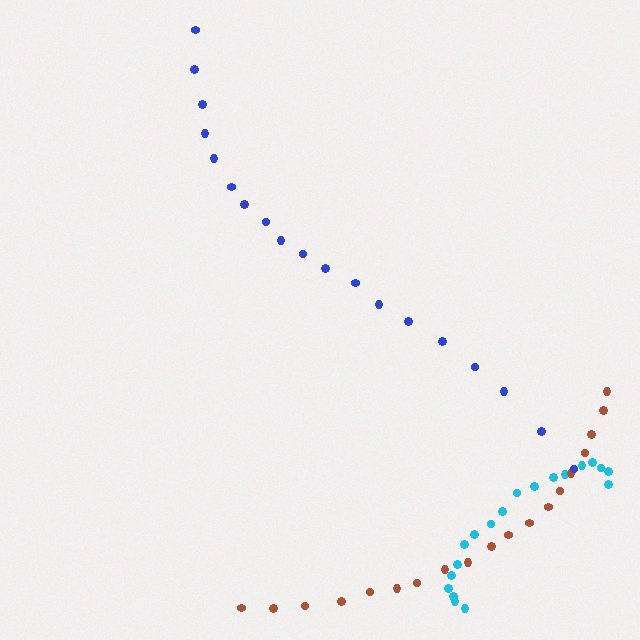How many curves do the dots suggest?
There are 3 distinct paths.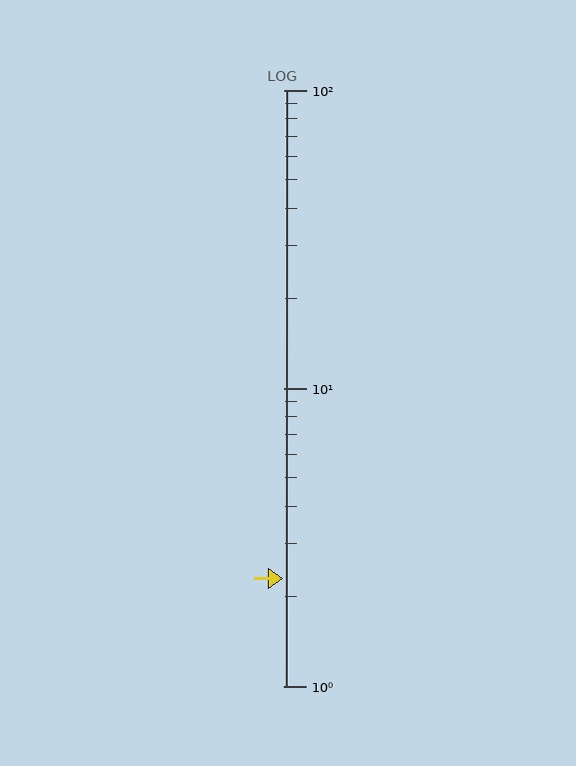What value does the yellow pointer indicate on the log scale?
The pointer indicates approximately 2.3.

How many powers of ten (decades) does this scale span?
The scale spans 2 decades, from 1 to 100.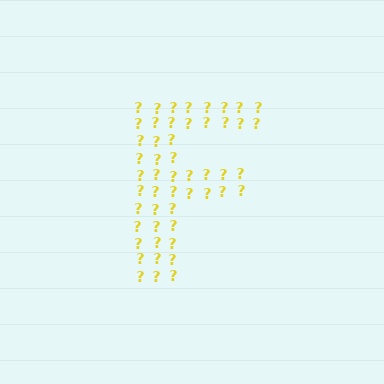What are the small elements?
The small elements are question marks.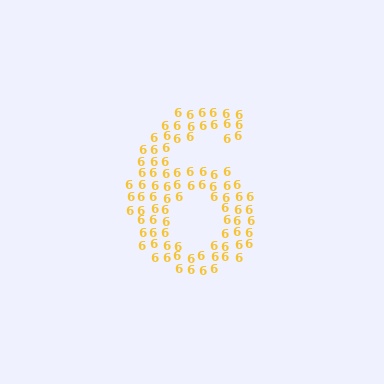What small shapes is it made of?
It is made of small digit 6's.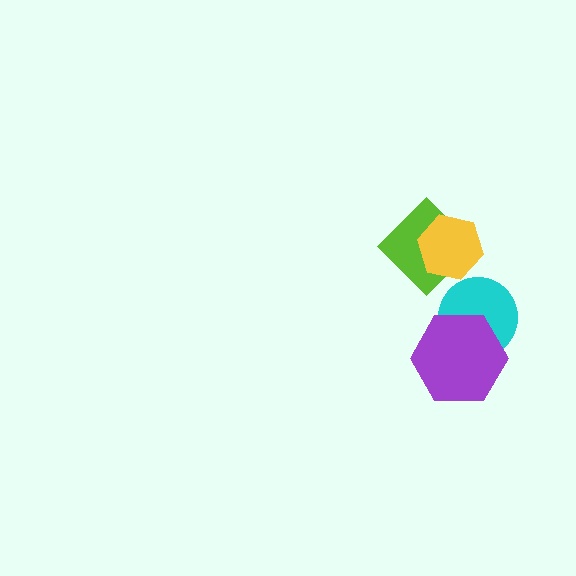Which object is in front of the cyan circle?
The purple hexagon is in front of the cyan circle.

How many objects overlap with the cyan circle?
1 object overlaps with the cyan circle.